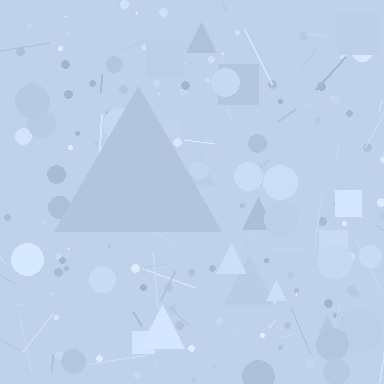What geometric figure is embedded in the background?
A triangle is embedded in the background.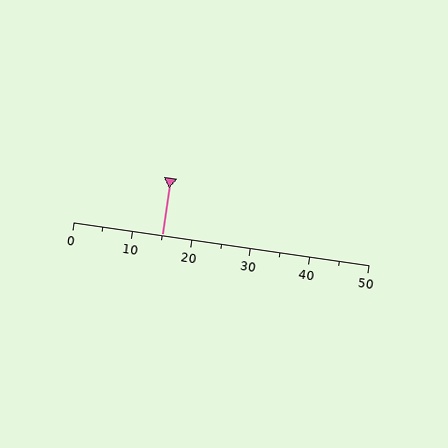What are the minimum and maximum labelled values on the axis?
The axis runs from 0 to 50.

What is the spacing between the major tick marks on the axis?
The major ticks are spaced 10 apart.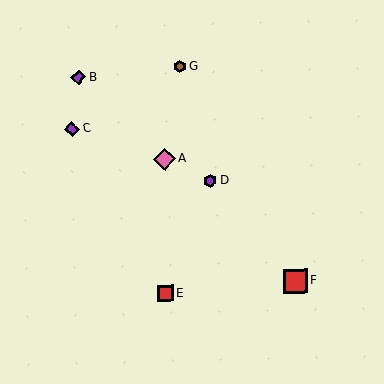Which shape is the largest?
The red square (labeled F) is the largest.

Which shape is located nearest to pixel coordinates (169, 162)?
The pink diamond (labeled A) at (165, 159) is nearest to that location.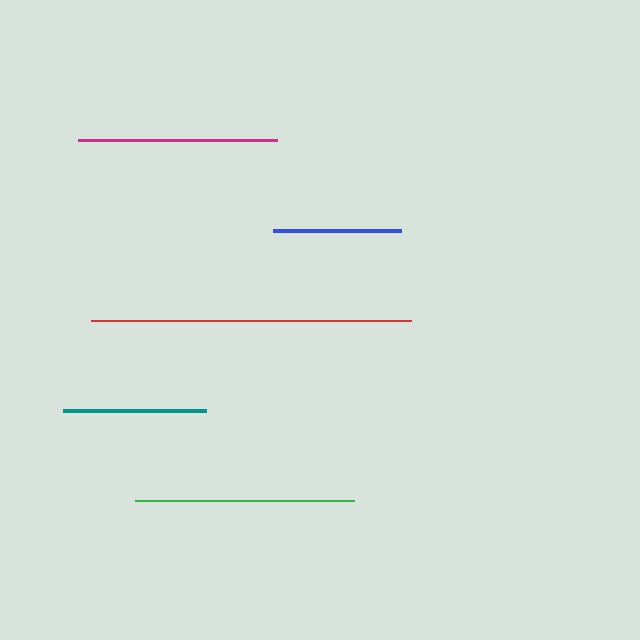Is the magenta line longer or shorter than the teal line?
The magenta line is longer than the teal line.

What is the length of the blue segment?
The blue segment is approximately 128 pixels long.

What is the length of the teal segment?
The teal segment is approximately 142 pixels long.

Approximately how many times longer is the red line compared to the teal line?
The red line is approximately 2.2 times the length of the teal line.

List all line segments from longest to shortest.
From longest to shortest: red, green, magenta, teal, blue.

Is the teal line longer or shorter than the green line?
The green line is longer than the teal line.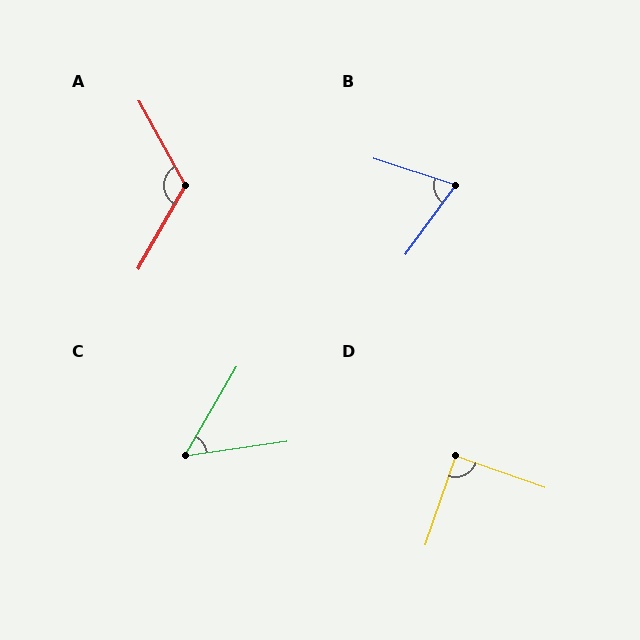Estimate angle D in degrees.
Approximately 90 degrees.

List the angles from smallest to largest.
C (52°), B (72°), D (90°), A (122°).